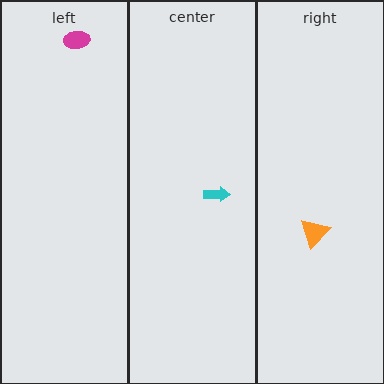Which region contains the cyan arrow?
The center region.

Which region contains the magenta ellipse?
The left region.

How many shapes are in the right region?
1.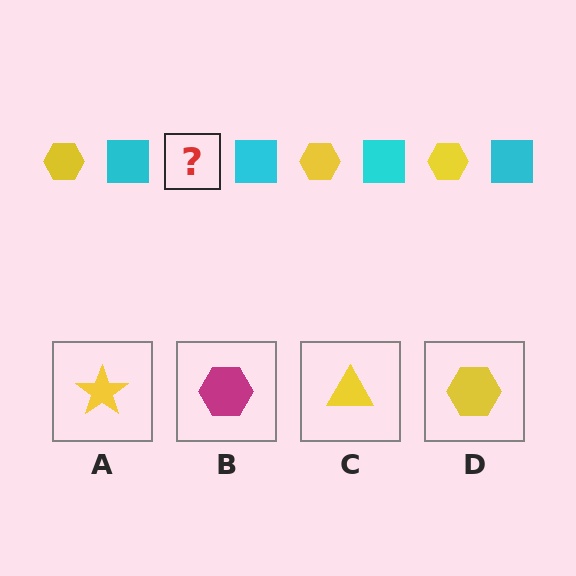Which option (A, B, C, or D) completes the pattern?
D.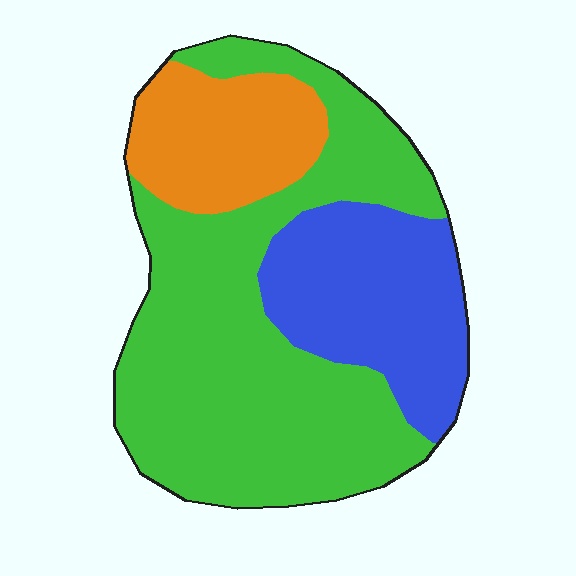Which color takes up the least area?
Orange, at roughly 15%.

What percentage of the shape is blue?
Blue covers about 25% of the shape.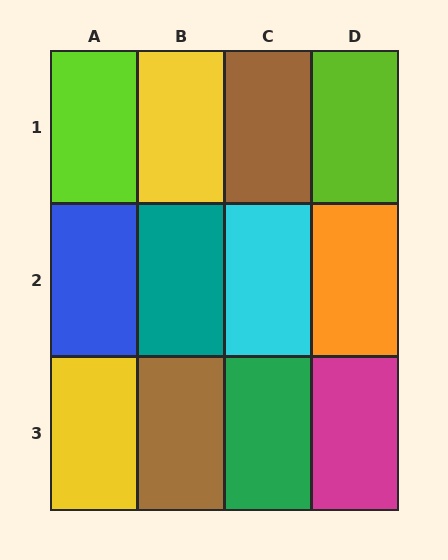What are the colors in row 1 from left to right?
Lime, yellow, brown, lime.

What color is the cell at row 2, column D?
Orange.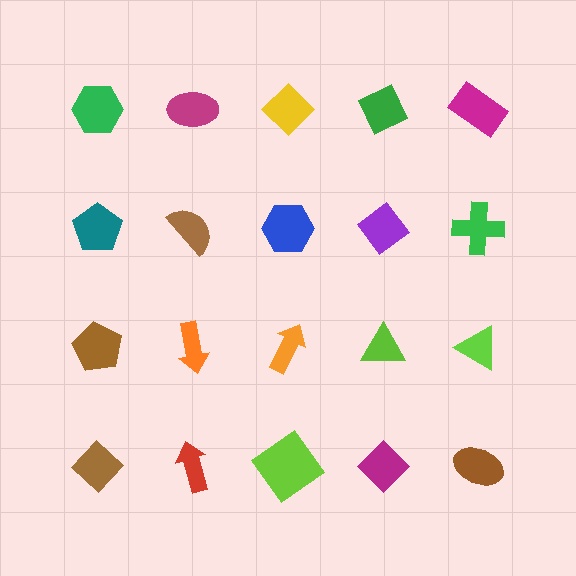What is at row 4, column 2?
A red arrow.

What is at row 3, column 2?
An orange arrow.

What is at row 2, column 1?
A teal pentagon.